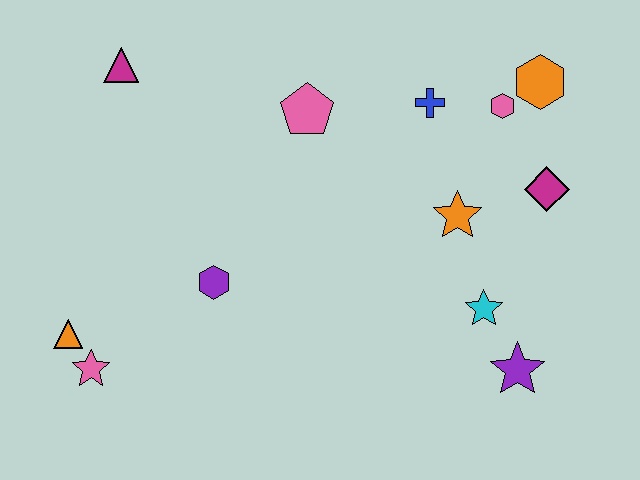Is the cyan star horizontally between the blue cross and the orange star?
No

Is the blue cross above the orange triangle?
Yes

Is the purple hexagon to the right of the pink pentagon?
No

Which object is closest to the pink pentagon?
The blue cross is closest to the pink pentagon.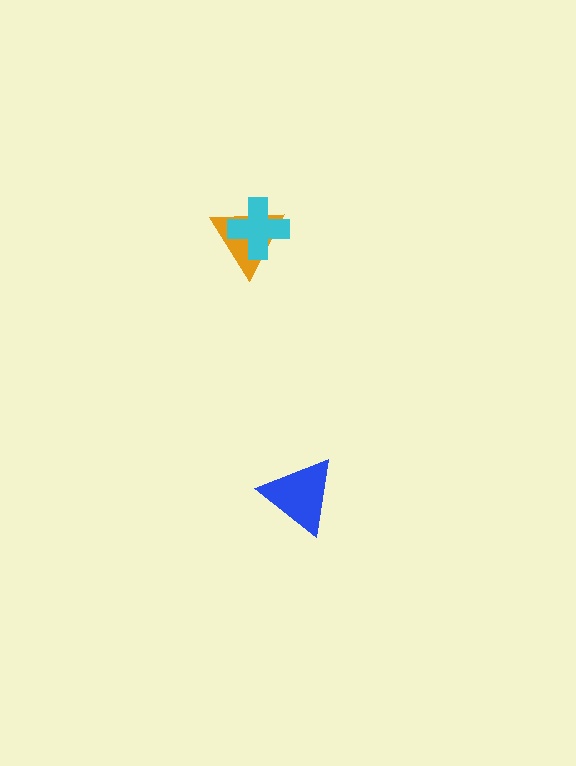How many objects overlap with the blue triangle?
0 objects overlap with the blue triangle.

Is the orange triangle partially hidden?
Yes, it is partially covered by another shape.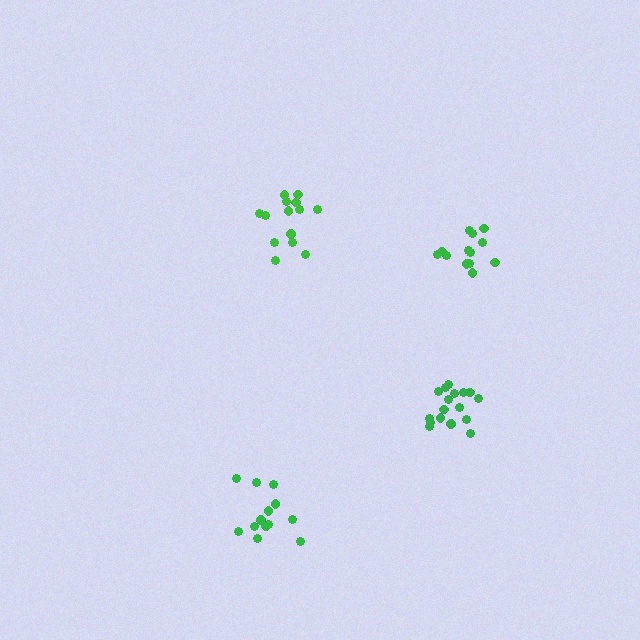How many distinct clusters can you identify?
There are 4 distinct clusters.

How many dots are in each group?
Group 1: 13 dots, Group 2: 13 dots, Group 3: 14 dots, Group 4: 17 dots (57 total).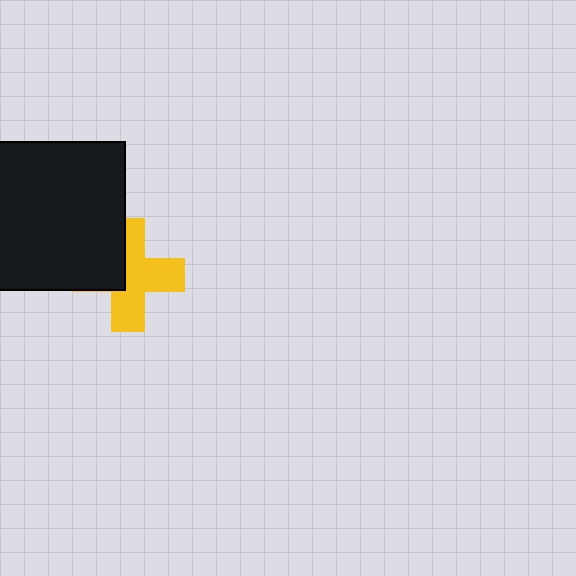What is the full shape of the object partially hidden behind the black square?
The partially hidden object is a yellow cross.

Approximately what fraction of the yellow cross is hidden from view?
Roughly 36% of the yellow cross is hidden behind the black square.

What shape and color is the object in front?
The object in front is a black square.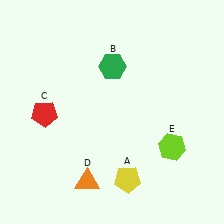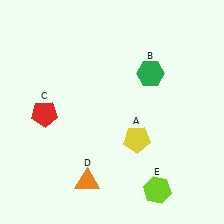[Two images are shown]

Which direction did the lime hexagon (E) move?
The lime hexagon (E) moved down.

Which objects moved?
The objects that moved are: the yellow pentagon (A), the green hexagon (B), the lime hexagon (E).